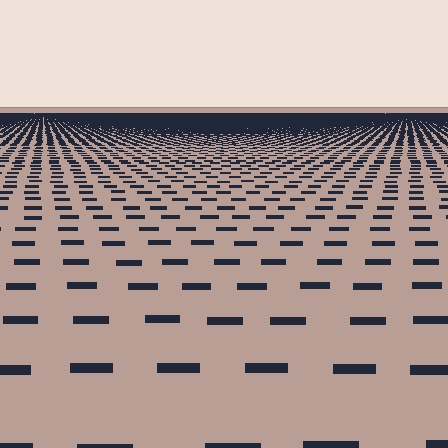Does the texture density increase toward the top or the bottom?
Density increases toward the top.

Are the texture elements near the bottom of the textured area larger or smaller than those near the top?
Larger. Near the bottom, elements are closer to the viewer and appear at a bigger on-screen size.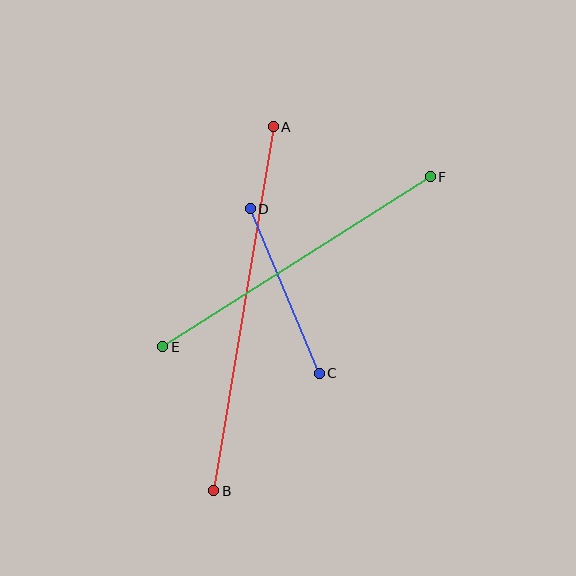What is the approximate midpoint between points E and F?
The midpoint is at approximately (296, 262) pixels.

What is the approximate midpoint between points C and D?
The midpoint is at approximately (285, 291) pixels.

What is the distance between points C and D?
The distance is approximately 178 pixels.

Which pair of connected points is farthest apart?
Points A and B are farthest apart.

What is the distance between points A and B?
The distance is approximately 369 pixels.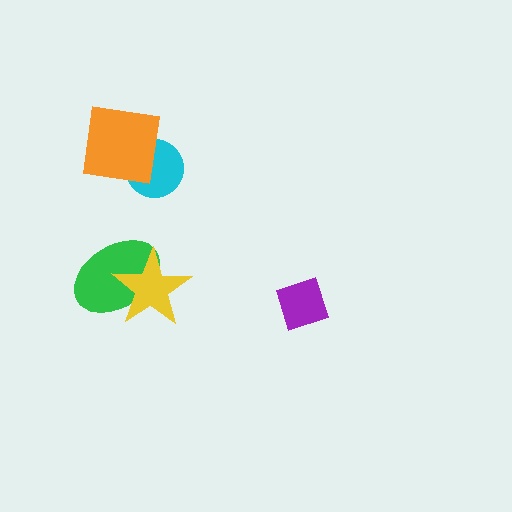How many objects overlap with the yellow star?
1 object overlaps with the yellow star.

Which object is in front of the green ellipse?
The yellow star is in front of the green ellipse.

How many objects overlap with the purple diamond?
0 objects overlap with the purple diamond.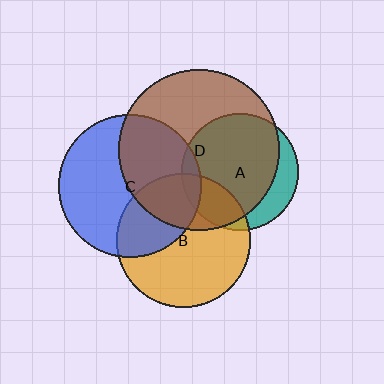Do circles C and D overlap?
Yes.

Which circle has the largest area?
Circle D (brown).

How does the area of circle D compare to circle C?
Approximately 1.3 times.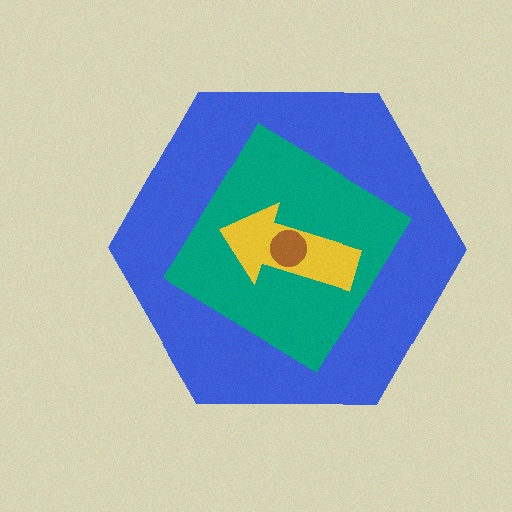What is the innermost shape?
The brown circle.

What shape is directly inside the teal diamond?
The yellow arrow.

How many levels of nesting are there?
4.